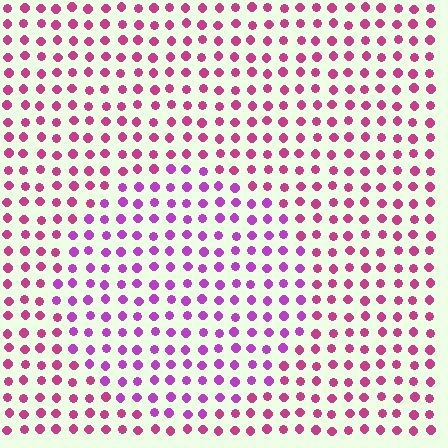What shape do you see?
I see a circle.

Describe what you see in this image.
The image is filled with small magenta elements in a uniform arrangement. A circle-shaped region is visible where the elements are tinted to a slightly different hue, forming a subtle color boundary.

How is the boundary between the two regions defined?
The boundary is defined purely by a slight shift in hue (about 32 degrees). Spacing, size, and orientation are identical on both sides.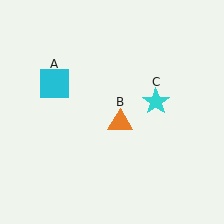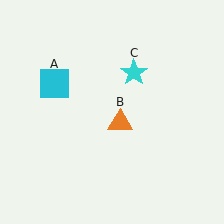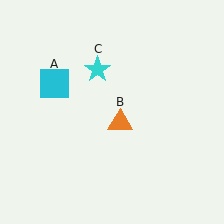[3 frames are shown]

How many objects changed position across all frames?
1 object changed position: cyan star (object C).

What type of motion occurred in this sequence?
The cyan star (object C) rotated counterclockwise around the center of the scene.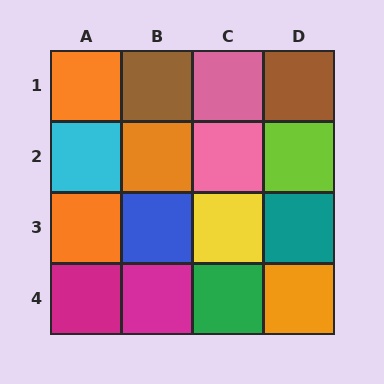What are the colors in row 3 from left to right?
Orange, blue, yellow, teal.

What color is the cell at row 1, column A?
Orange.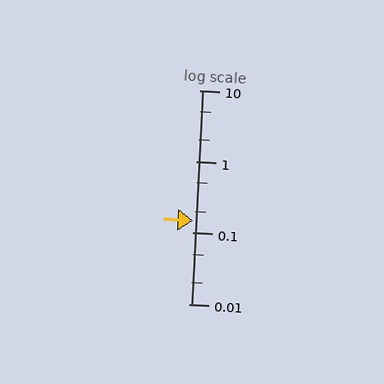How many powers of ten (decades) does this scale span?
The scale spans 3 decades, from 0.01 to 10.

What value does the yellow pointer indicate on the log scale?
The pointer indicates approximately 0.15.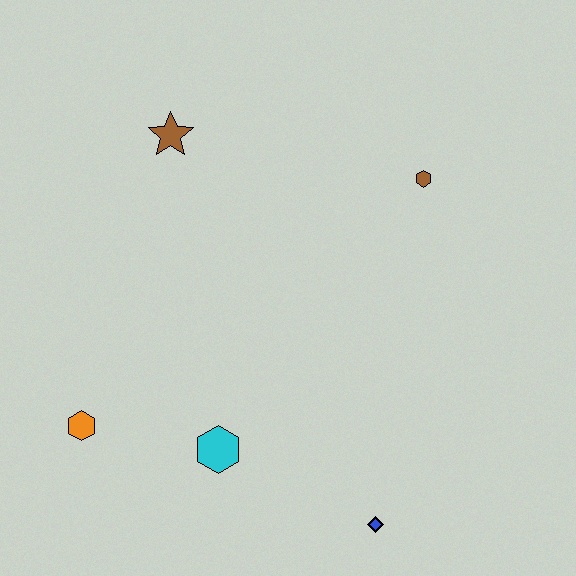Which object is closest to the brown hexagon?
The brown star is closest to the brown hexagon.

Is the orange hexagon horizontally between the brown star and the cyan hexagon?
No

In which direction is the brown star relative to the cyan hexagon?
The brown star is above the cyan hexagon.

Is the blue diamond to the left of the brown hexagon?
Yes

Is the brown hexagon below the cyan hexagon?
No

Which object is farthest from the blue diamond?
The brown star is farthest from the blue diamond.